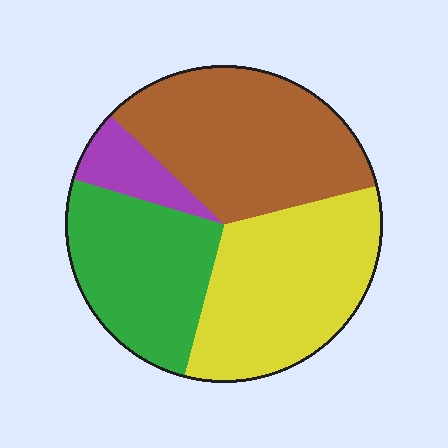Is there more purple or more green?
Green.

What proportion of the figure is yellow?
Yellow takes up between a sixth and a third of the figure.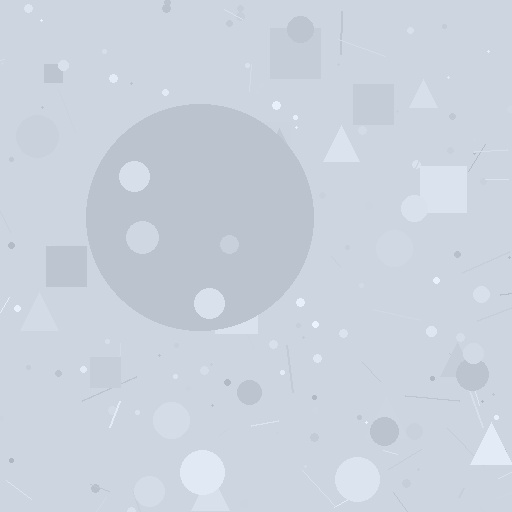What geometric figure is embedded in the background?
A circle is embedded in the background.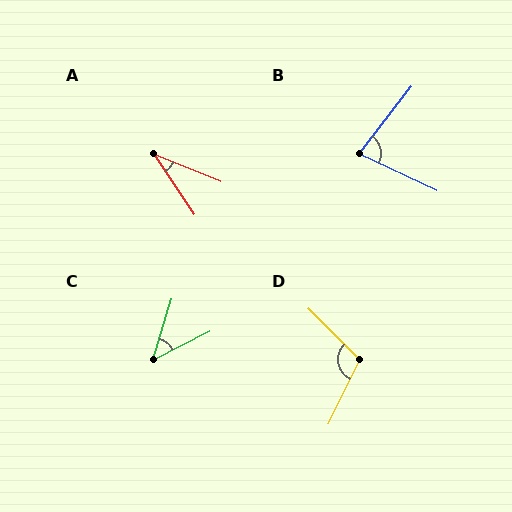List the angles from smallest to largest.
A (34°), C (47°), B (77°), D (109°).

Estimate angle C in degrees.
Approximately 47 degrees.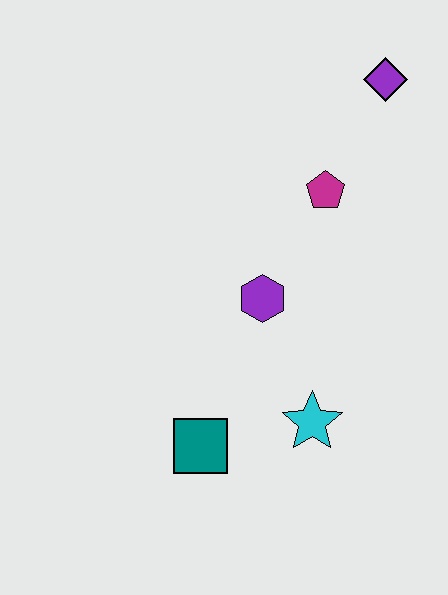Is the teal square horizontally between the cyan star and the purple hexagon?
No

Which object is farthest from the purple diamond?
The teal square is farthest from the purple diamond.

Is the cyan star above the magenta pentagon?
No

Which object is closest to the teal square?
The cyan star is closest to the teal square.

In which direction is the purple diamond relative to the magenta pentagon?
The purple diamond is above the magenta pentagon.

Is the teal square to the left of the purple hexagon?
Yes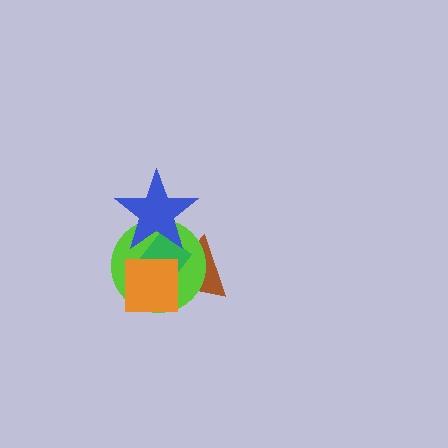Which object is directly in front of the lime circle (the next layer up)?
The green diamond is directly in front of the lime circle.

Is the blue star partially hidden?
No, no other shape covers it.